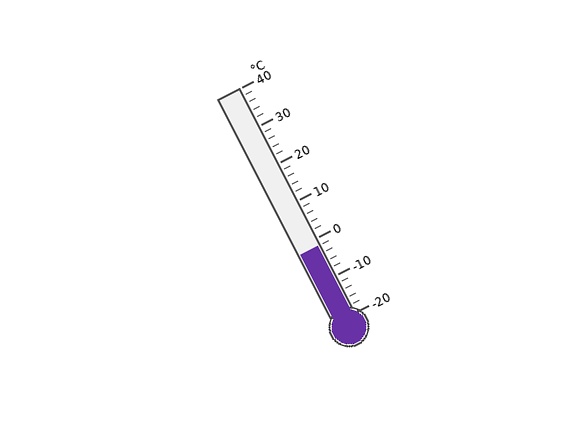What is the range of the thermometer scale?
The thermometer scale ranges from -20°C to 40°C.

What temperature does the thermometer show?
The thermometer shows approximately -2°C.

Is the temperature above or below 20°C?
The temperature is below 20°C.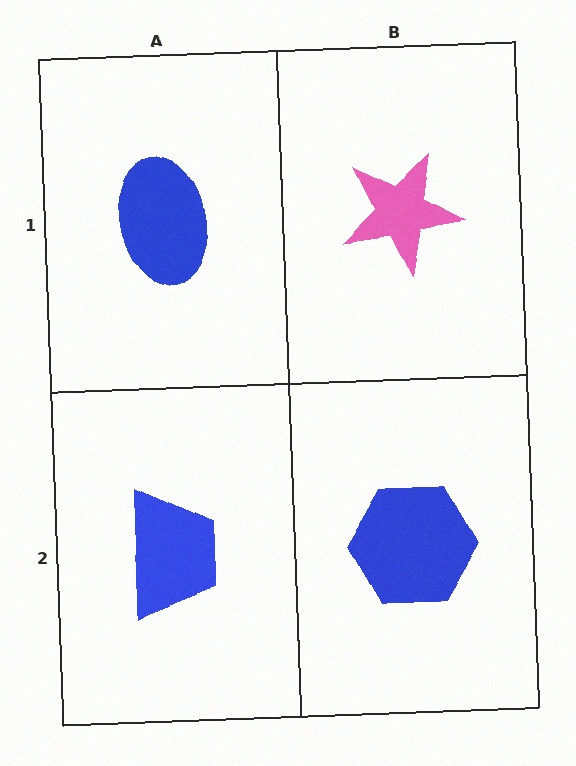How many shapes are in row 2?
2 shapes.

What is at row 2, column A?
A blue trapezoid.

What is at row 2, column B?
A blue hexagon.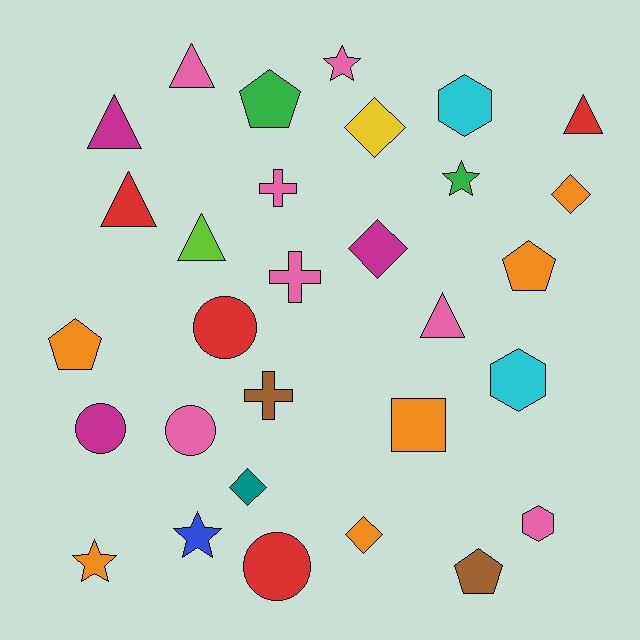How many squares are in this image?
There is 1 square.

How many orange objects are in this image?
There are 6 orange objects.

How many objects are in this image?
There are 30 objects.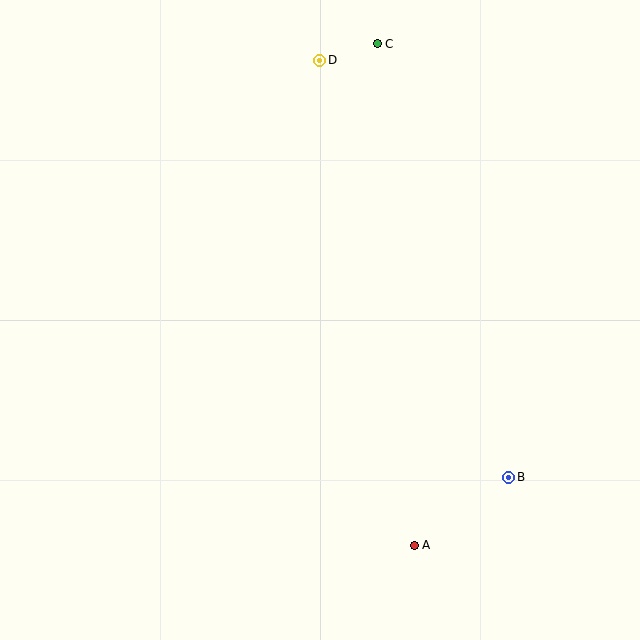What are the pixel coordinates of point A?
Point A is at (414, 545).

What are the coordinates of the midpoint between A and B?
The midpoint between A and B is at (461, 511).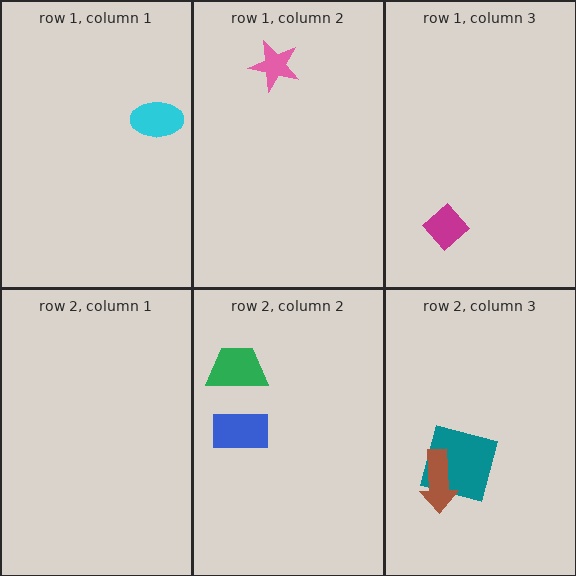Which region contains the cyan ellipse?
The row 1, column 1 region.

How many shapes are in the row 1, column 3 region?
1.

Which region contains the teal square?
The row 2, column 3 region.